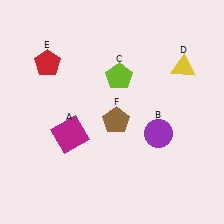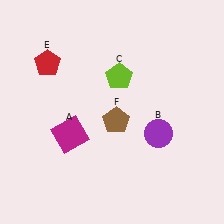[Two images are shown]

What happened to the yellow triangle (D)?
The yellow triangle (D) was removed in Image 2. It was in the top-right area of Image 1.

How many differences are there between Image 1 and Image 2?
There is 1 difference between the two images.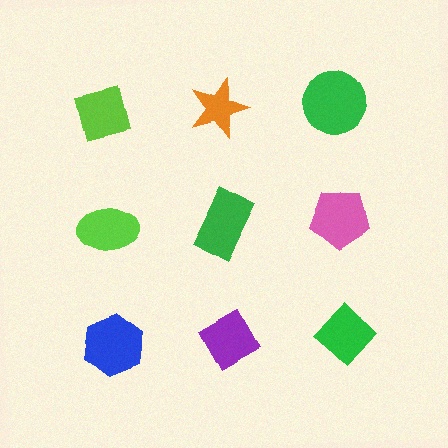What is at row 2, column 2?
A green rectangle.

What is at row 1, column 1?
A lime square.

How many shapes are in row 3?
3 shapes.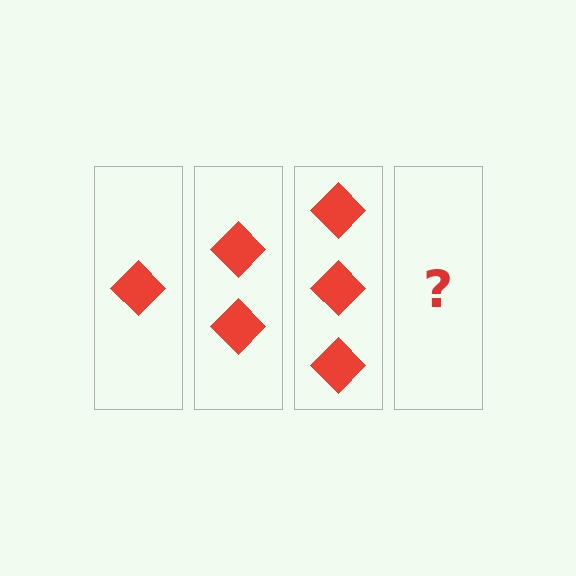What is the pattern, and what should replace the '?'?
The pattern is that each step adds one more diamond. The '?' should be 4 diamonds.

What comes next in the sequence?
The next element should be 4 diamonds.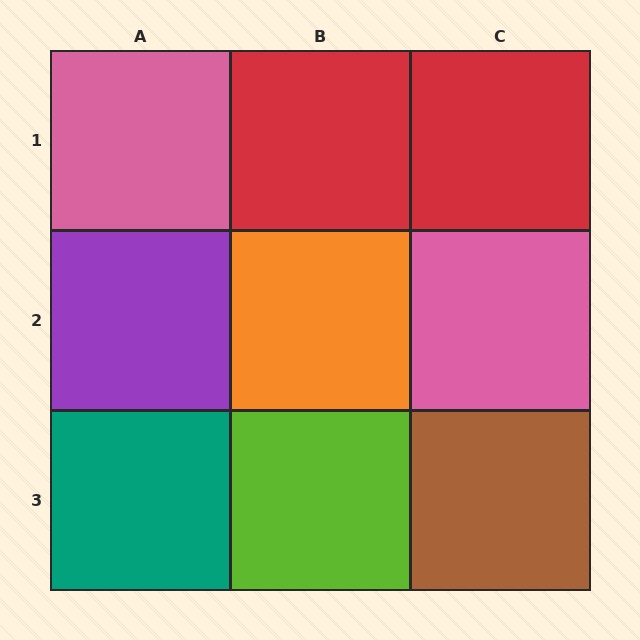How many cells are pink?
2 cells are pink.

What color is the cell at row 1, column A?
Pink.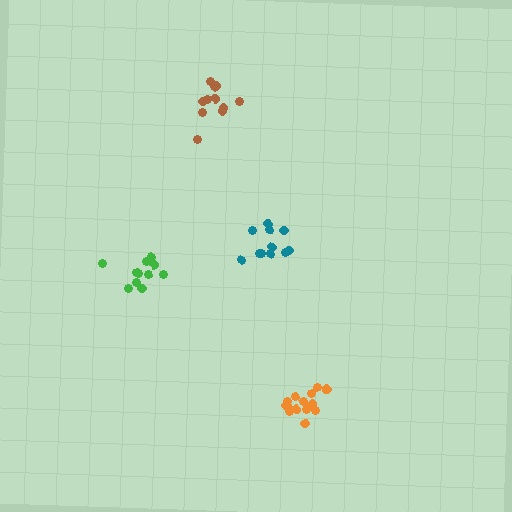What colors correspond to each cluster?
The clusters are colored: brown, orange, teal, green.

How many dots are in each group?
Group 1: 11 dots, Group 2: 15 dots, Group 3: 11 dots, Group 4: 12 dots (49 total).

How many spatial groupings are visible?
There are 4 spatial groupings.